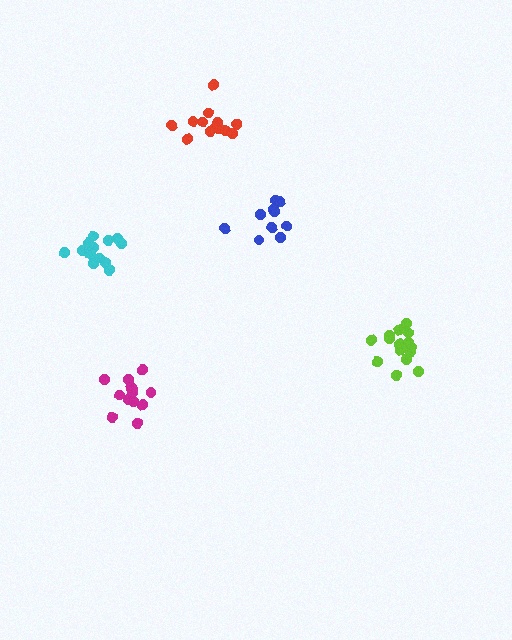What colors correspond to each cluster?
The clusters are colored: lime, red, magenta, cyan, blue.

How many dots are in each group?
Group 1: 15 dots, Group 2: 13 dots, Group 3: 13 dots, Group 4: 13 dots, Group 5: 10 dots (64 total).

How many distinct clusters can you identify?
There are 5 distinct clusters.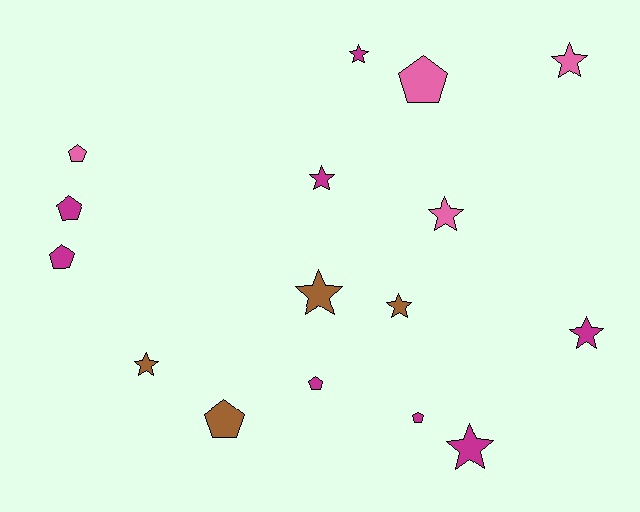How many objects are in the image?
There are 16 objects.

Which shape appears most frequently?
Star, with 9 objects.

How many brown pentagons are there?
There is 1 brown pentagon.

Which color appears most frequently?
Magenta, with 8 objects.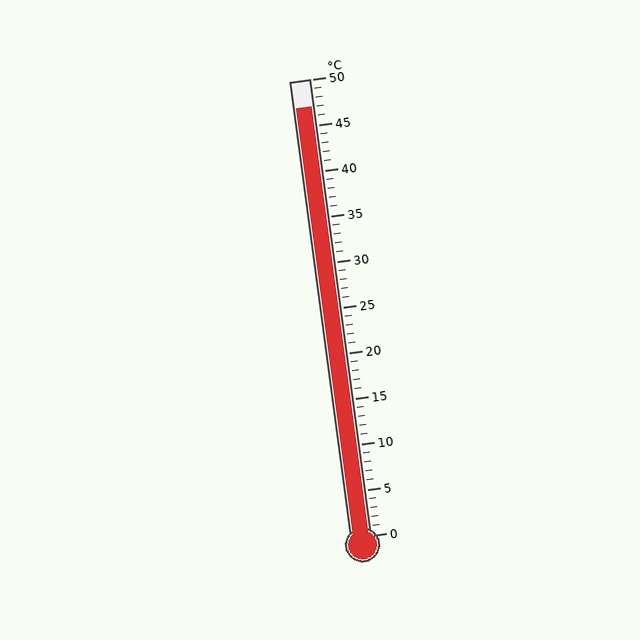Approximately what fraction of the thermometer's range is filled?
The thermometer is filled to approximately 95% of its range.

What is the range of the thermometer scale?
The thermometer scale ranges from 0°C to 50°C.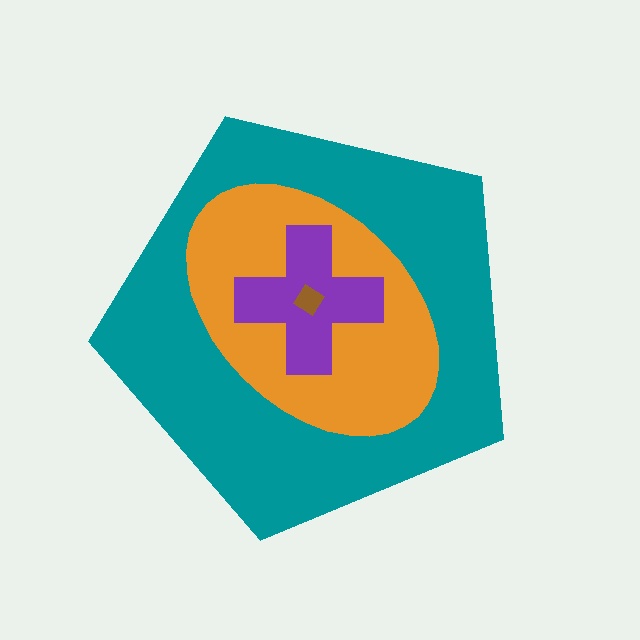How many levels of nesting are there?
4.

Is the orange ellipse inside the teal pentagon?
Yes.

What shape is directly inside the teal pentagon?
The orange ellipse.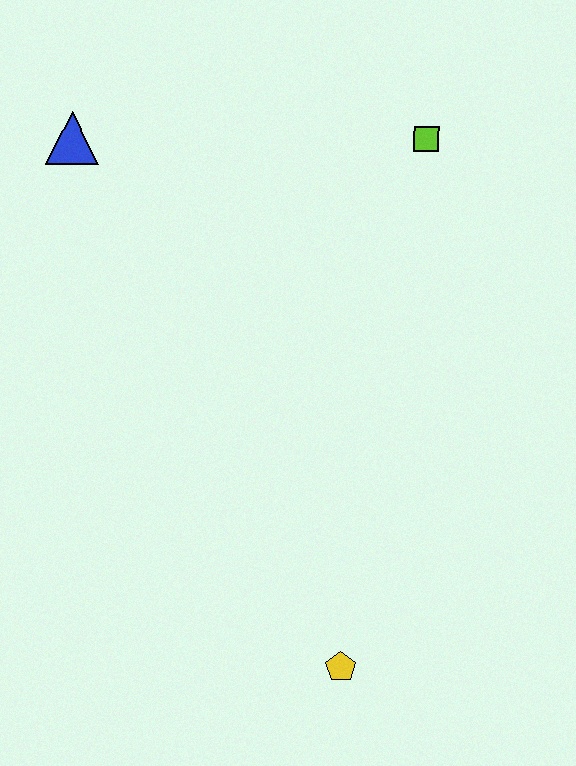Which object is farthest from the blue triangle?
The yellow pentagon is farthest from the blue triangle.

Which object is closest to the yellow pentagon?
The lime square is closest to the yellow pentagon.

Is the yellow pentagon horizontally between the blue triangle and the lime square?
Yes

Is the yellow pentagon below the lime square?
Yes